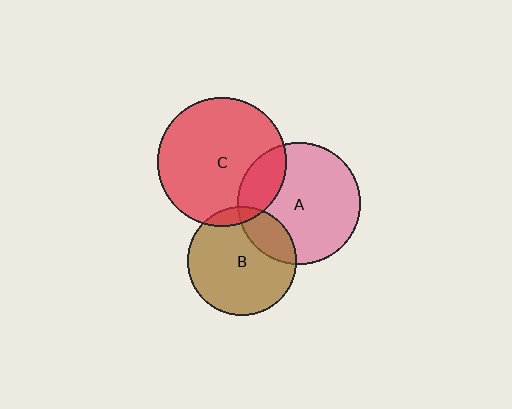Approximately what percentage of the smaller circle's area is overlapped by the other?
Approximately 10%.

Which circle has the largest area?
Circle C (red).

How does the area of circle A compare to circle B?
Approximately 1.3 times.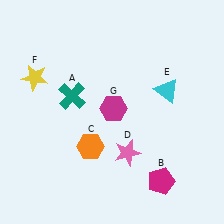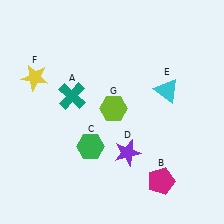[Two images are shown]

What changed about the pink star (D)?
In Image 1, D is pink. In Image 2, it changed to purple.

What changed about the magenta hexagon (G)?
In Image 1, G is magenta. In Image 2, it changed to lime.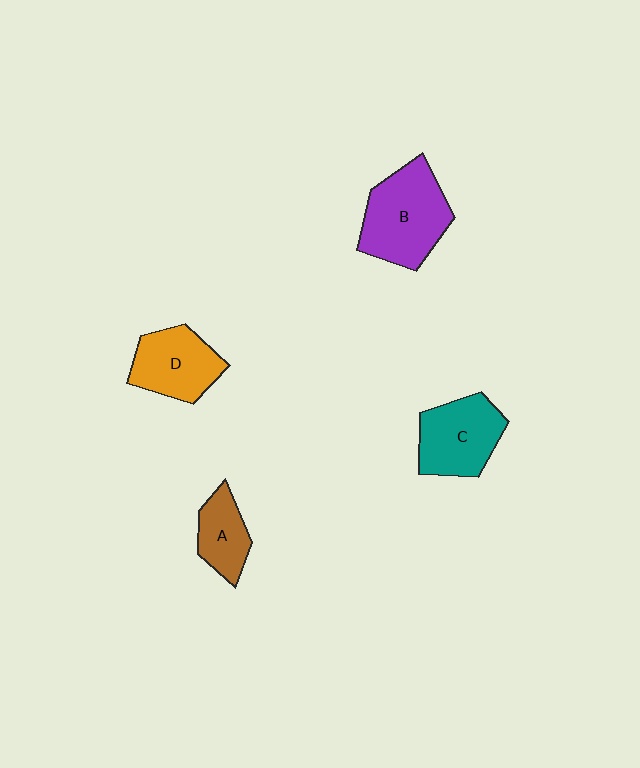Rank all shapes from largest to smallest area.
From largest to smallest: B (purple), C (teal), D (orange), A (brown).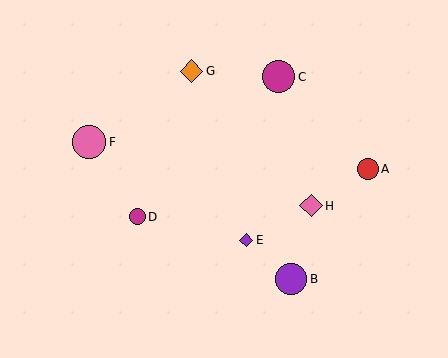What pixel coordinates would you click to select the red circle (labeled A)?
Click at (368, 169) to select the red circle A.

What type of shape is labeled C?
Shape C is a magenta circle.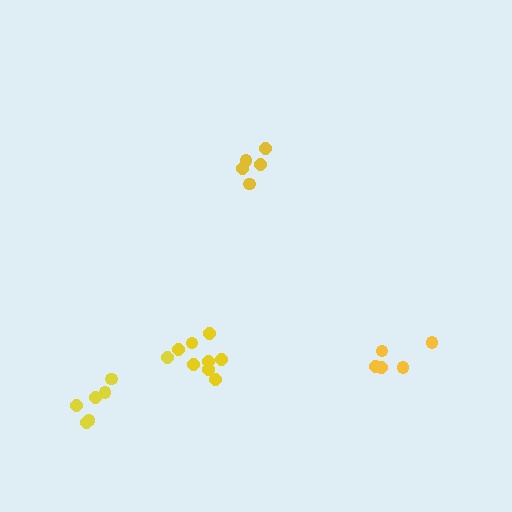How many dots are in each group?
Group 1: 7 dots, Group 2: 5 dots, Group 3: 5 dots, Group 4: 8 dots (25 total).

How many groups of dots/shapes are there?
There are 4 groups.